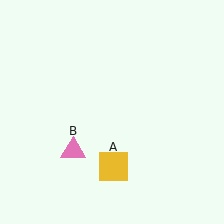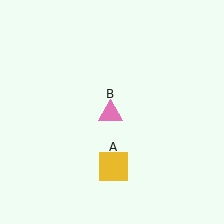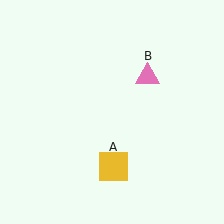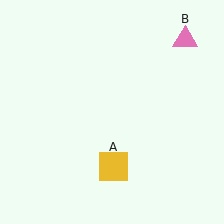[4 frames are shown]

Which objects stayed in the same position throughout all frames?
Yellow square (object A) remained stationary.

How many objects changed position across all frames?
1 object changed position: pink triangle (object B).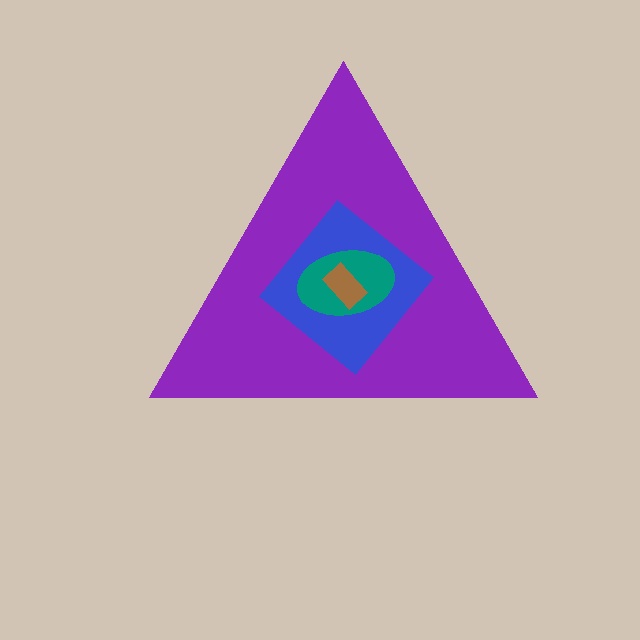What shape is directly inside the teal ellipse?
The brown rectangle.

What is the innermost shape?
The brown rectangle.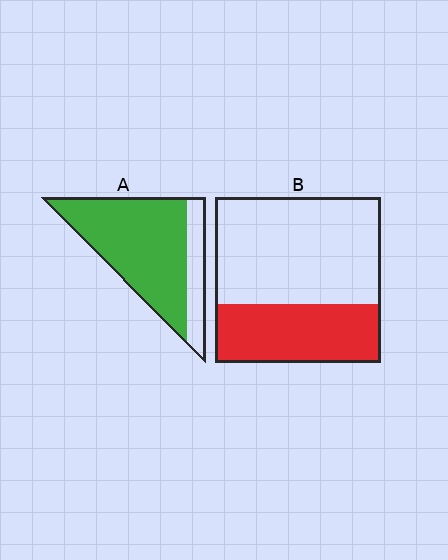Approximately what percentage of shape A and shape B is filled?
A is approximately 80% and B is approximately 35%.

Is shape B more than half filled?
No.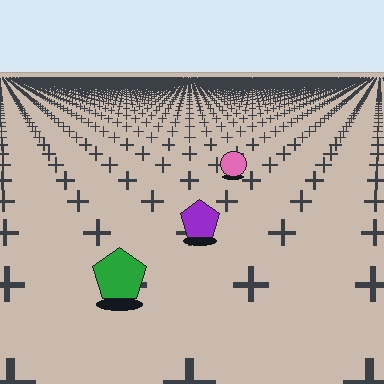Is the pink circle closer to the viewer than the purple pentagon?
No. The purple pentagon is closer — you can tell from the texture gradient: the ground texture is coarser near it.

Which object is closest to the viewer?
The green pentagon is closest. The texture marks near it are larger and more spread out.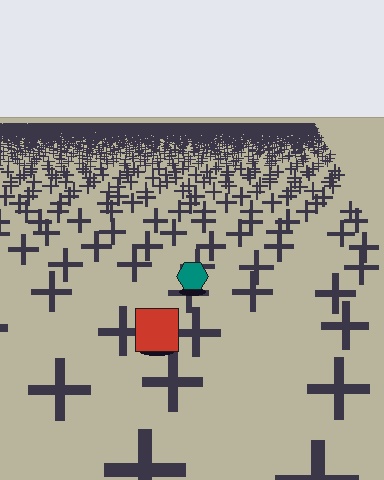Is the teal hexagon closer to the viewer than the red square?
No. The red square is closer — you can tell from the texture gradient: the ground texture is coarser near it.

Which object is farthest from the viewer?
The teal hexagon is farthest from the viewer. It appears smaller and the ground texture around it is denser.